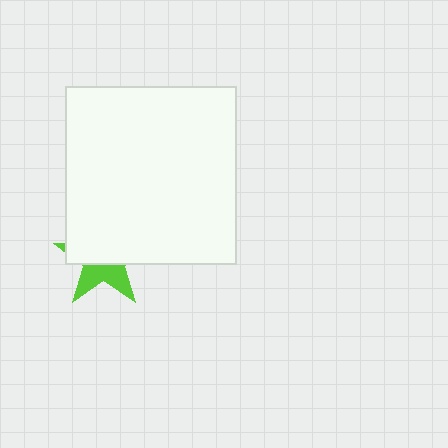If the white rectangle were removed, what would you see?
You would see the complete lime star.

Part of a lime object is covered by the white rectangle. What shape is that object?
It is a star.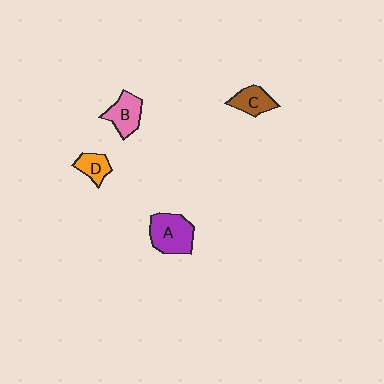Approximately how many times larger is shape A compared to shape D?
Approximately 1.9 times.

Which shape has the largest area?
Shape A (purple).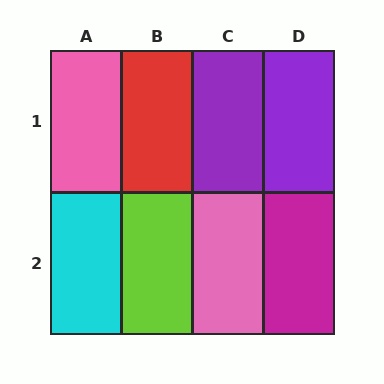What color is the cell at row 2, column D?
Magenta.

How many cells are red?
1 cell is red.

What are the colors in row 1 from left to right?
Pink, red, purple, purple.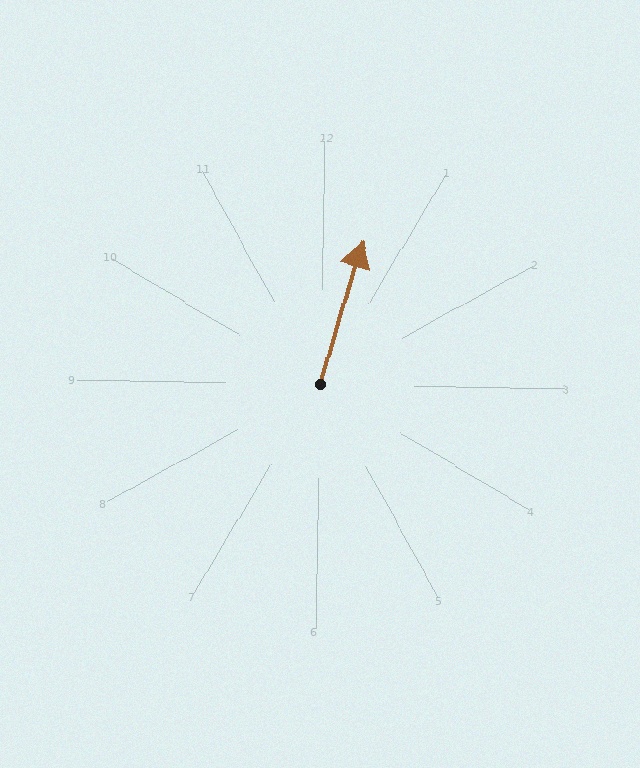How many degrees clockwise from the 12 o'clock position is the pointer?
Approximately 16 degrees.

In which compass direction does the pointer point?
North.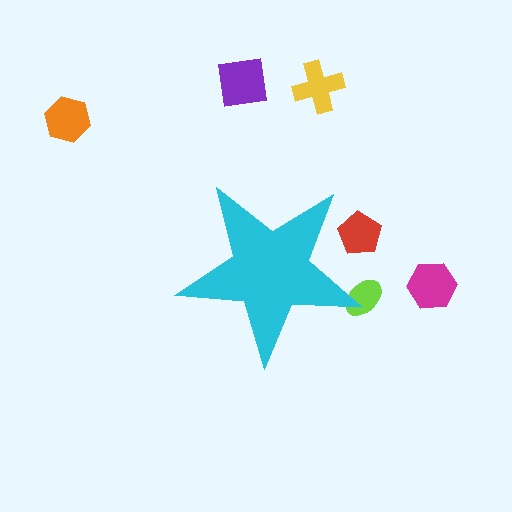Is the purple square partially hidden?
No, the purple square is fully visible.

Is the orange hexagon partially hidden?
No, the orange hexagon is fully visible.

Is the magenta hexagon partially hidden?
No, the magenta hexagon is fully visible.